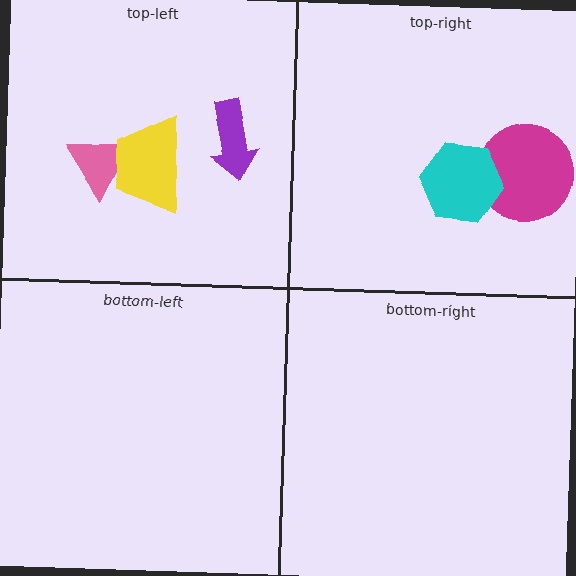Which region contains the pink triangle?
The top-left region.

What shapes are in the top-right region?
The magenta circle, the cyan hexagon.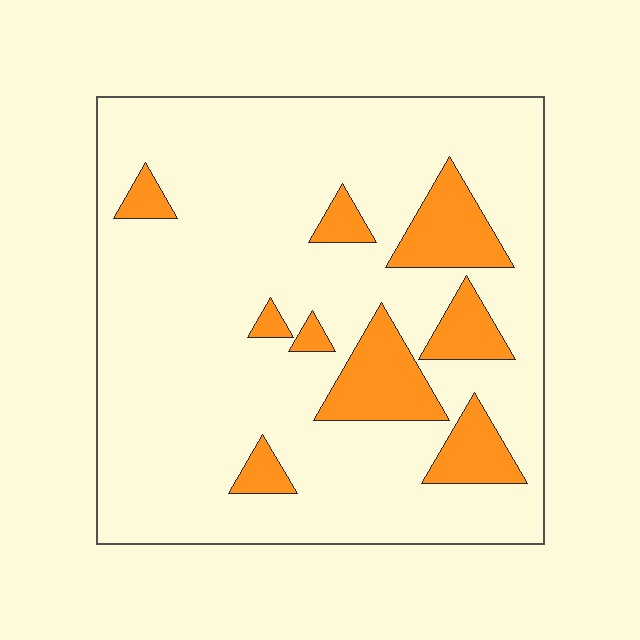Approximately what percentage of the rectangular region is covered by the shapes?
Approximately 15%.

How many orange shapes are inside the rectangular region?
9.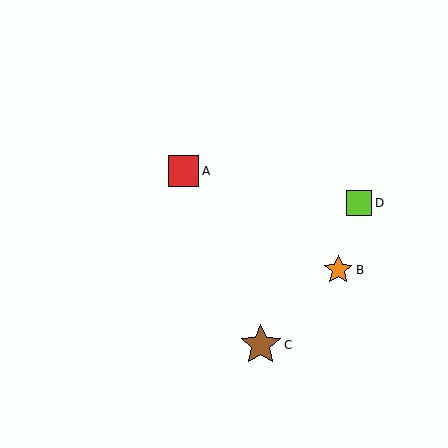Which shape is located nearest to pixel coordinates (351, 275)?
The orange star (labeled B) at (338, 270) is nearest to that location.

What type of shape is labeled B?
Shape B is an orange star.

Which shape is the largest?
The brown star (labeled C) is the largest.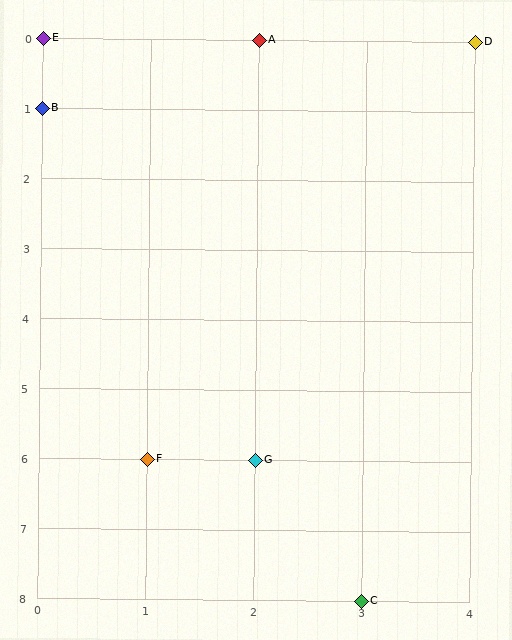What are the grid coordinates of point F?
Point F is at grid coordinates (1, 6).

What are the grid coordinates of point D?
Point D is at grid coordinates (4, 0).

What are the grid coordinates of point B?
Point B is at grid coordinates (0, 1).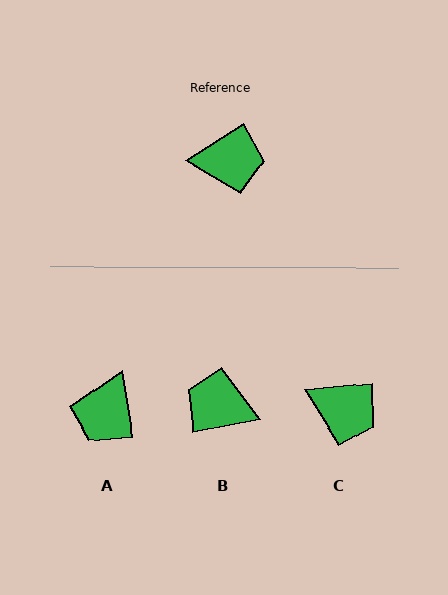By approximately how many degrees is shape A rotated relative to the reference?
Approximately 114 degrees clockwise.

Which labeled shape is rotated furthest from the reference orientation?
B, about 158 degrees away.